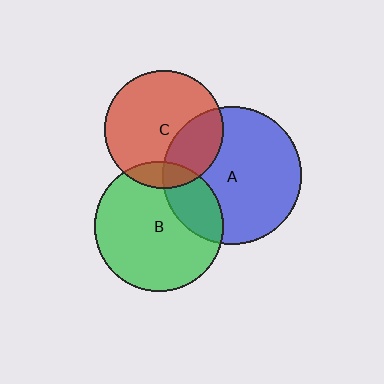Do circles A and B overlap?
Yes.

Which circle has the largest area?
Circle A (blue).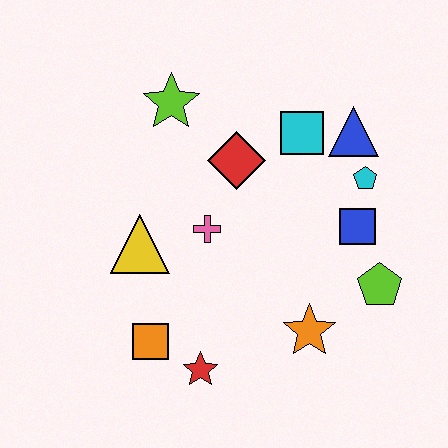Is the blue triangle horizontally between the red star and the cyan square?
No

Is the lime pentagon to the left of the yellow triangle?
No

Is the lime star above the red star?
Yes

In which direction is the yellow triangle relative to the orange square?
The yellow triangle is above the orange square.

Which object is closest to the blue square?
The cyan pentagon is closest to the blue square.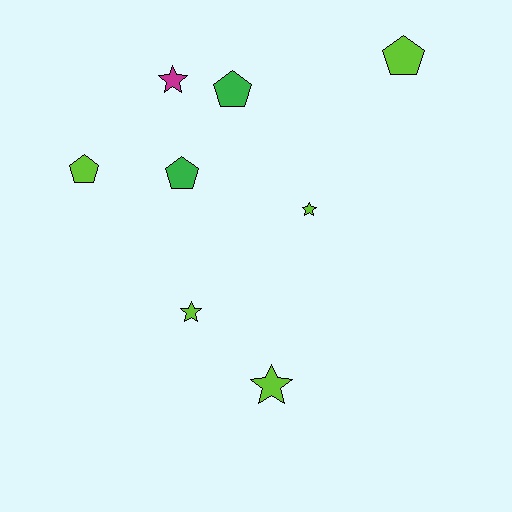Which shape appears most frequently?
Pentagon, with 4 objects.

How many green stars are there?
There are no green stars.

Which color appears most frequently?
Lime, with 5 objects.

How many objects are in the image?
There are 8 objects.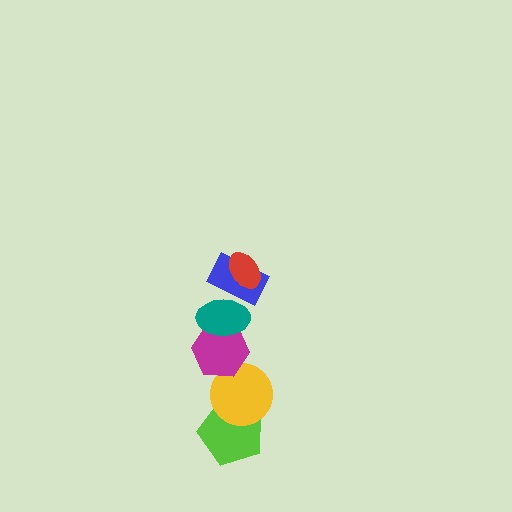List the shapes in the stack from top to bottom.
From top to bottom: the red ellipse, the blue rectangle, the teal ellipse, the magenta hexagon, the yellow circle, the lime pentagon.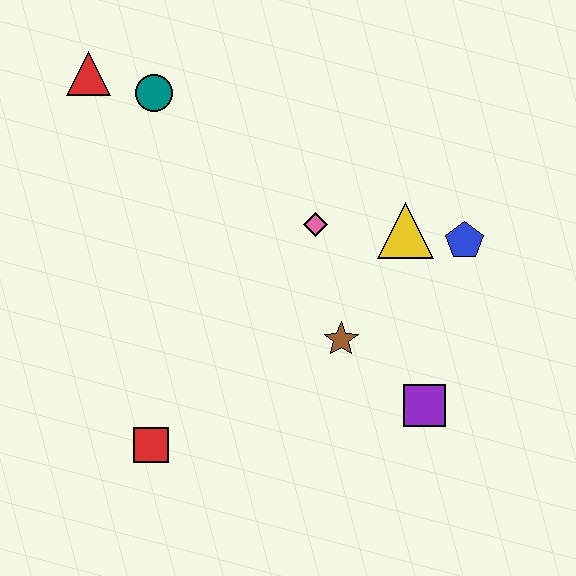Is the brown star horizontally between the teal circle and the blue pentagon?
Yes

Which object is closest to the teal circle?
The red triangle is closest to the teal circle.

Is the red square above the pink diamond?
No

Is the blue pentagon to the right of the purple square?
Yes